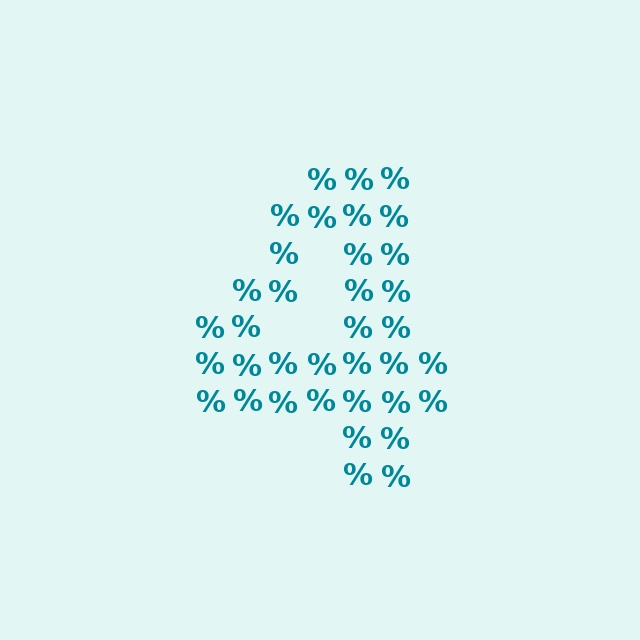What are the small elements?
The small elements are percent signs.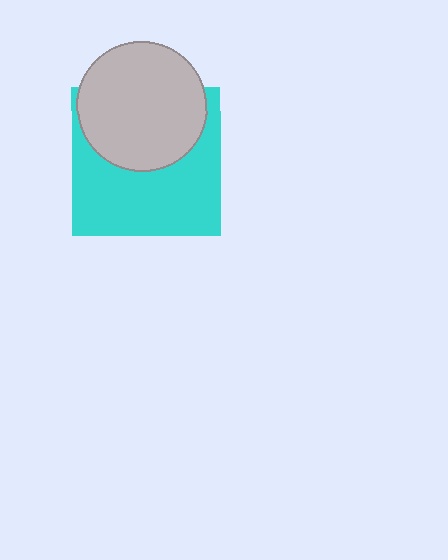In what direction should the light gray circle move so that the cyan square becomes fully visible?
The light gray circle should move up. That is the shortest direction to clear the overlap and leave the cyan square fully visible.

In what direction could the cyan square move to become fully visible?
The cyan square could move down. That would shift it out from behind the light gray circle entirely.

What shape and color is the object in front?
The object in front is a light gray circle.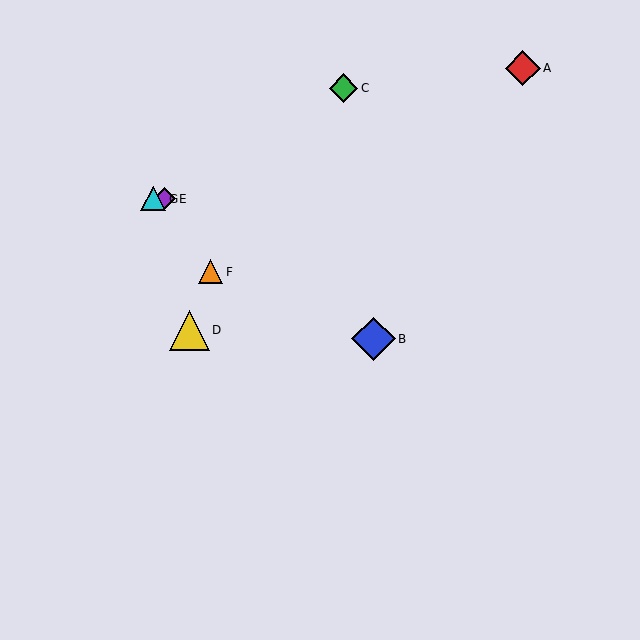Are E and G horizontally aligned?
Yes, both are at y≈199.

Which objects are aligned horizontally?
Objects E, G are aligned horizontally.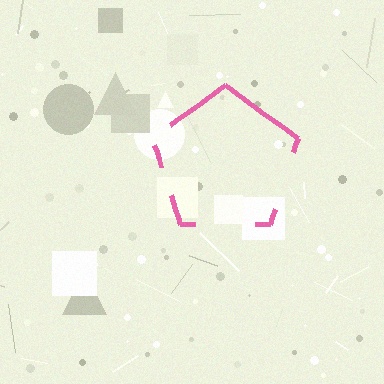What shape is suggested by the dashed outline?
The dashed outline suggests a pentagon.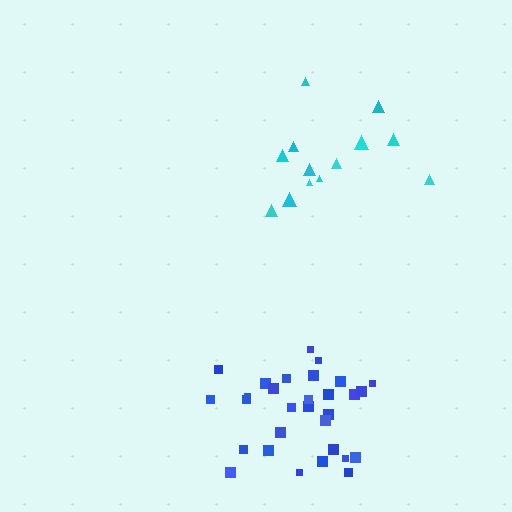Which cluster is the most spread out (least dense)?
Cyan.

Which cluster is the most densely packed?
Blue.